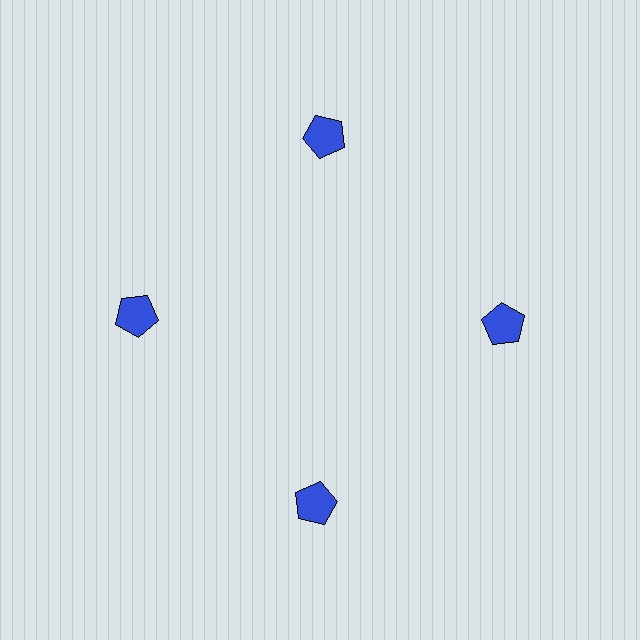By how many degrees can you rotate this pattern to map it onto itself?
The pattern maps onto itself every 90 degrees of rotation.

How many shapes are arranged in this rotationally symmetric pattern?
There are 4 shapes, arranged in 4 groups of 1.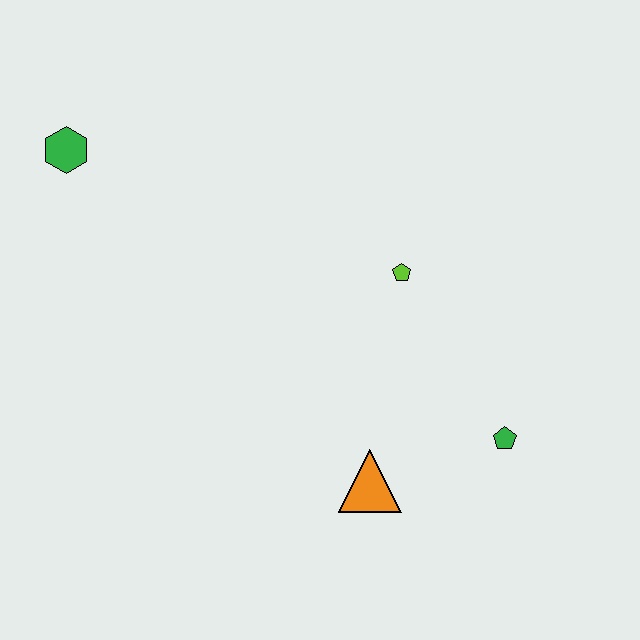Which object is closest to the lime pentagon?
The green pentagon is closest to the lime pentagon.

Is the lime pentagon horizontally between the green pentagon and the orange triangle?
Yes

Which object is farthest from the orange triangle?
The green hexagon is farthest from the orange triangle.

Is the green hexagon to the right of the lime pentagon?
No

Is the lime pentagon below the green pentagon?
No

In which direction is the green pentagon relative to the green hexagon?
The green pentagon is to the right of the green hexagon.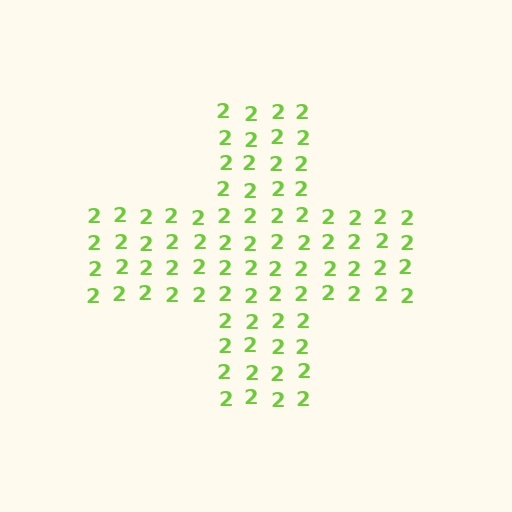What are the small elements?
The small elements are digit 2's.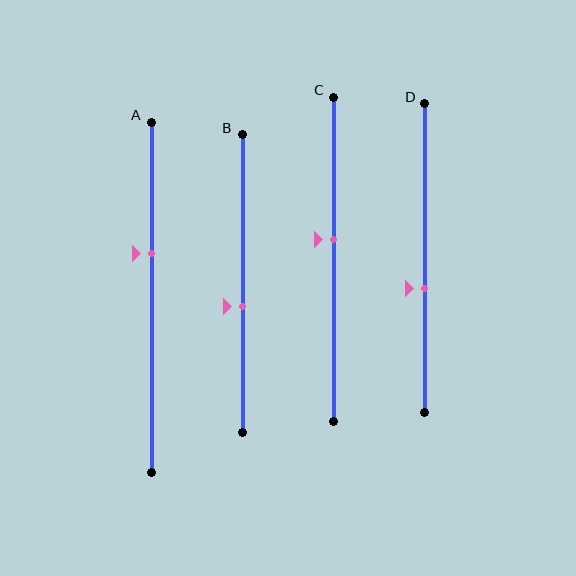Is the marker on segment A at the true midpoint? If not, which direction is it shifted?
No, the marker on segment A is shifted upward by about 13% of the segment length.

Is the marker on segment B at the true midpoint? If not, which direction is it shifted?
No, the marker on segment B is shifted downward by about 8% of the segment length.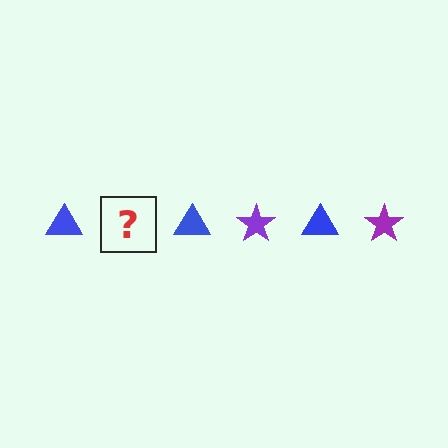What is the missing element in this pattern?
The missing element is a purple star.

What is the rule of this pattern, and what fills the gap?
The rule is that the pattern alternates between blue triangle and purple star. The gap should be filled with a purple star.